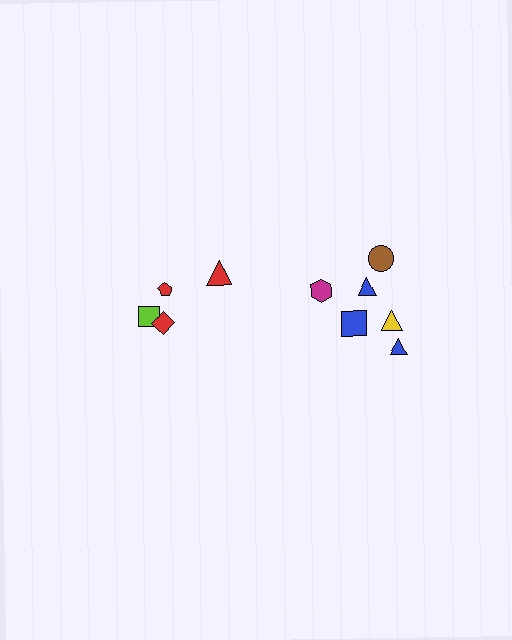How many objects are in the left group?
There are 4 objects.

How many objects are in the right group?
There are 6 objects.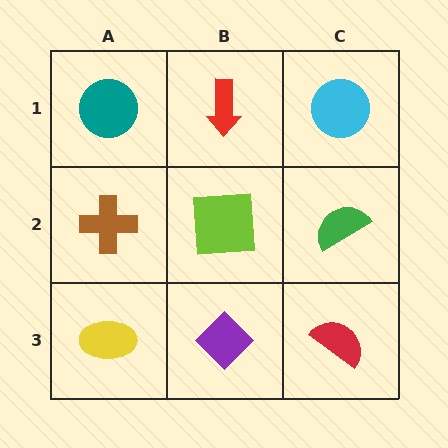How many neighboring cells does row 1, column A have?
2.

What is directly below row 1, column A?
A brown cross.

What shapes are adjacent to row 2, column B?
A red arrow (row 1, column B), a purple diamond (row 3, column B), a brown cross (row 2, column A), a green semicircle (row 2, column C).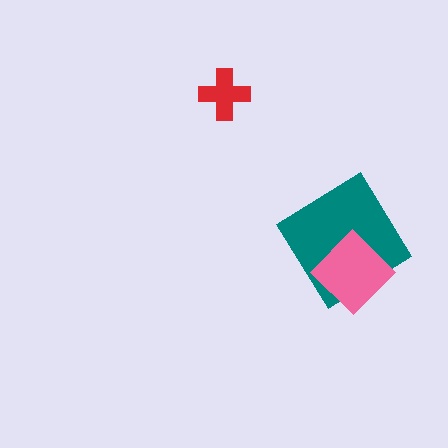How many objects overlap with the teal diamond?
1 object overlaps with the teal diamond.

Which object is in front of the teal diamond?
The pink diamond is in front of the teal diamond.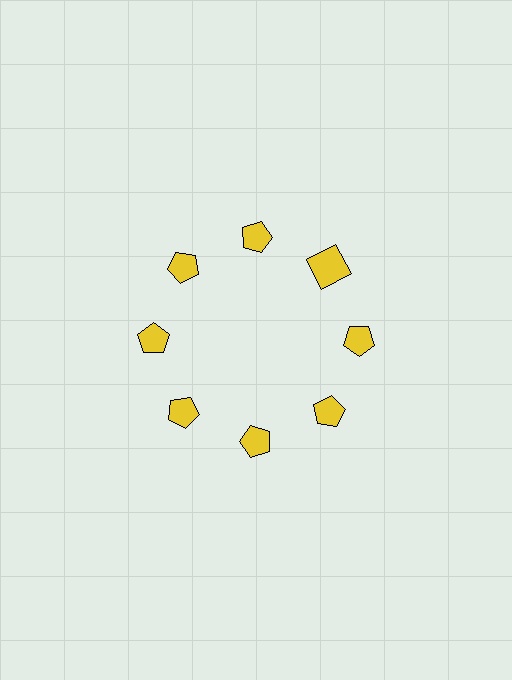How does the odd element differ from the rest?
It has a different shape: square instead of pentagon.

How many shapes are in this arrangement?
There are 8 shapes arranged in a ring pattern.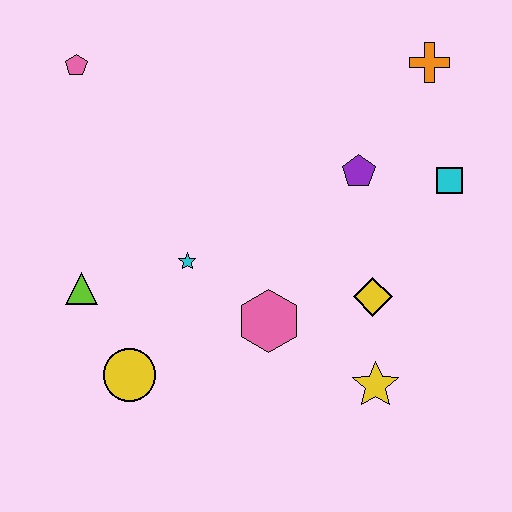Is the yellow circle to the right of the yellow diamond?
No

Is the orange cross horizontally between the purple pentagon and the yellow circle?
No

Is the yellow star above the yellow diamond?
No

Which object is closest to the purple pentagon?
The cyan square is closest to the purple pentagon.